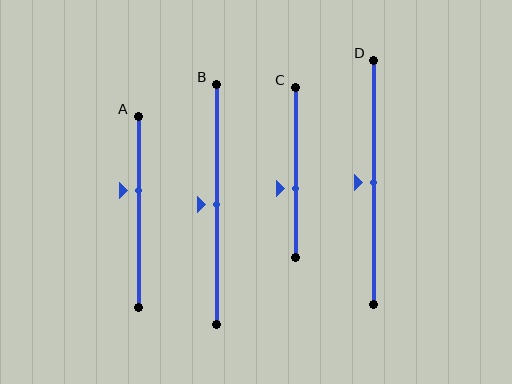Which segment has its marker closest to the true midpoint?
Segment B has its marker closest to the true midpoint.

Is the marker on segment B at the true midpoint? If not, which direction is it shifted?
Yes, the marker on segment B is at the true midpoint.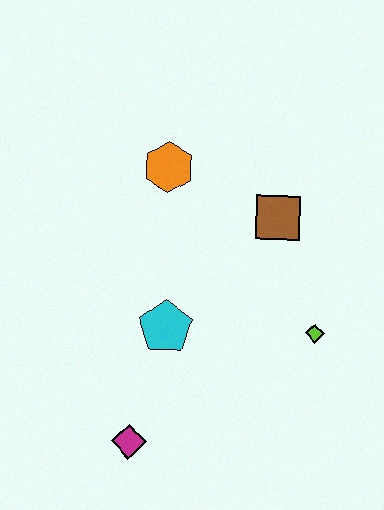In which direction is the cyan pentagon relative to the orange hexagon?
The cyan pentagon is below the orange hexagon.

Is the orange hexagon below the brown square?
No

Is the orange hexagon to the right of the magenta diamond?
Yes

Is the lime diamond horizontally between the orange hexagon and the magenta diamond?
No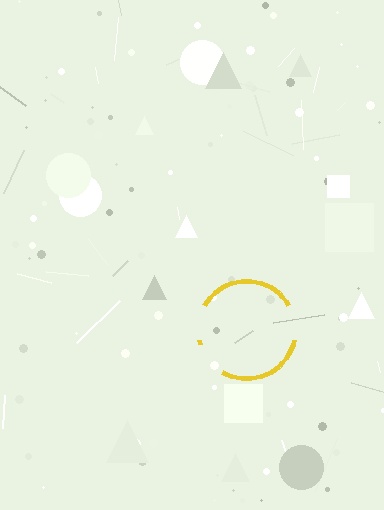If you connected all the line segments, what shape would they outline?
They would outline a circle.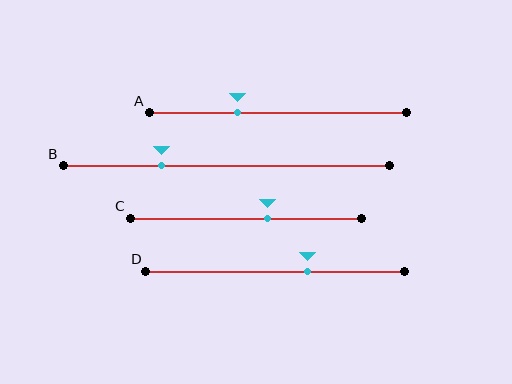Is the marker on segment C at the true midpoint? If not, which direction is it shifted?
No, the marker on segment C is shifted to the right by about 9% of the segment length.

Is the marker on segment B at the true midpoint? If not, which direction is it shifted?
No, the marker on segment B is shifted to the left by about 20% of the segment length.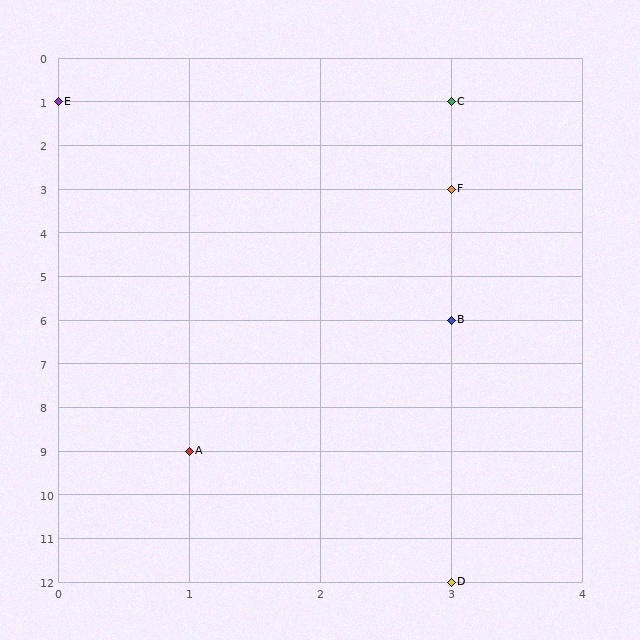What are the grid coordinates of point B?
Point B is at grid coordinates (3, 6).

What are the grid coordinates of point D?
Point D is at grid coordinates (3, 12).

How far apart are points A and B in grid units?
Points A and B are 2 columns and 3 rows apart (about 3.6 grid units diagonally).